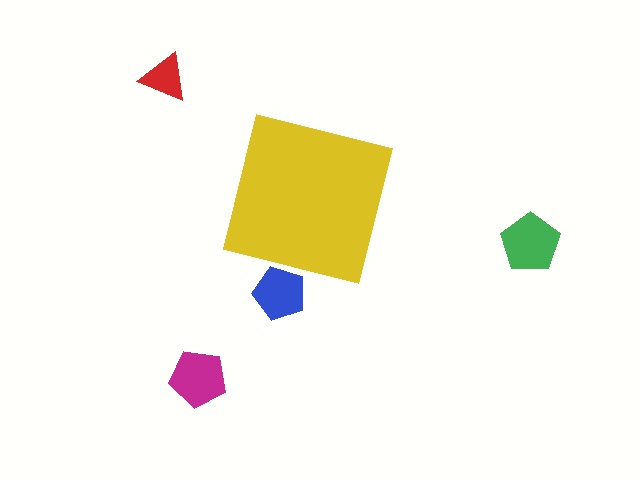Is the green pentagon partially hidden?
No, the green pentagon is fully visible.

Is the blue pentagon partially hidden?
Yes, the blue pentagon is partially hidden behind the yellow square.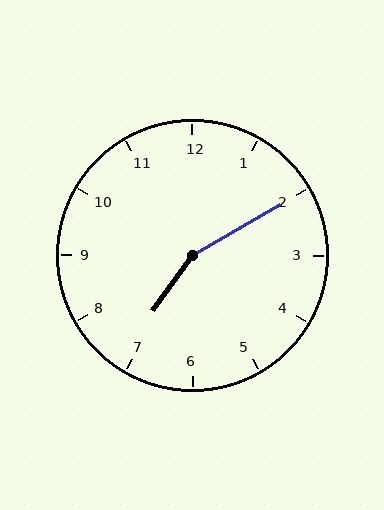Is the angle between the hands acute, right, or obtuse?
It is obtuse.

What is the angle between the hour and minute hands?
Approximately 155 degrees.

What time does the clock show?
7:10.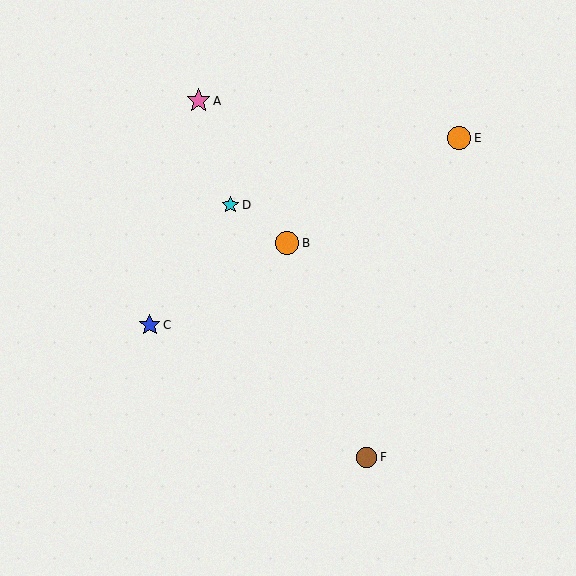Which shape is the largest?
The pink star (labeled A) is the largest.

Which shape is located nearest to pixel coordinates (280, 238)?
The orange circle (labeled B) at (287, 243) is nearest to that location.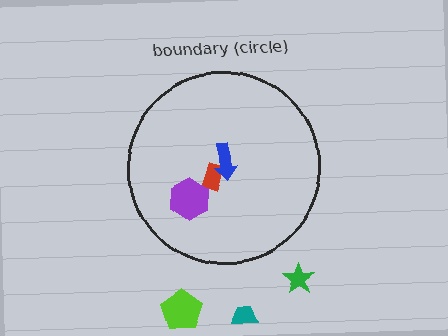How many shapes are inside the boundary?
3 inside, 3 outside.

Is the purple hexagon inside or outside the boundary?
Inside.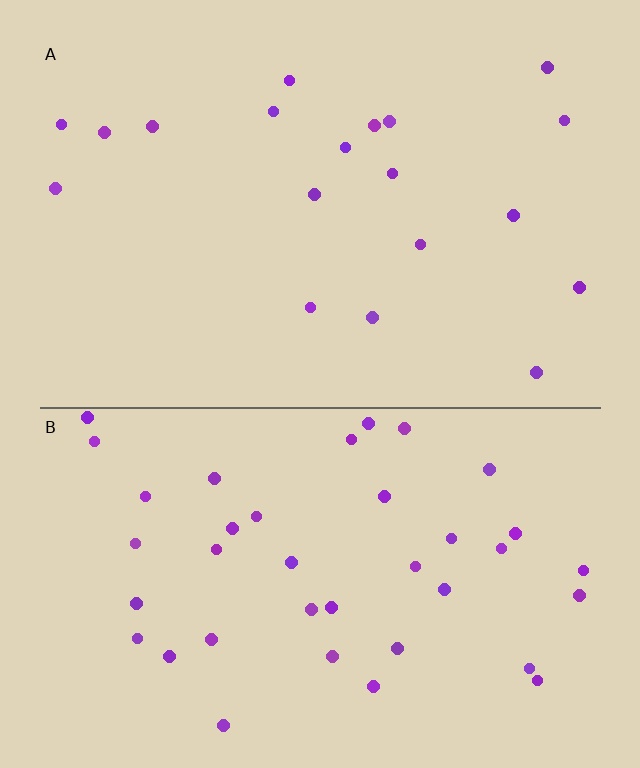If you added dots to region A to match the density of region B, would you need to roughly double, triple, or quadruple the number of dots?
Approximately double.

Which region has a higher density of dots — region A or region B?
B (the bottom).